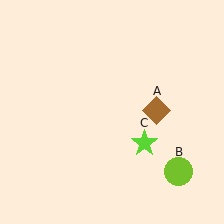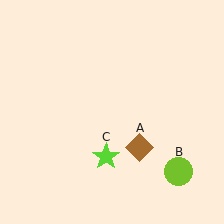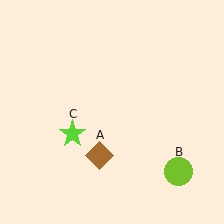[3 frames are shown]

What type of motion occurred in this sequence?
The brown diamond (object A), lime star (object C) rotated clockwise around the center of the scene.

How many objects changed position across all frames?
2 objects changed position: brown diamond (object A), lime star (object C).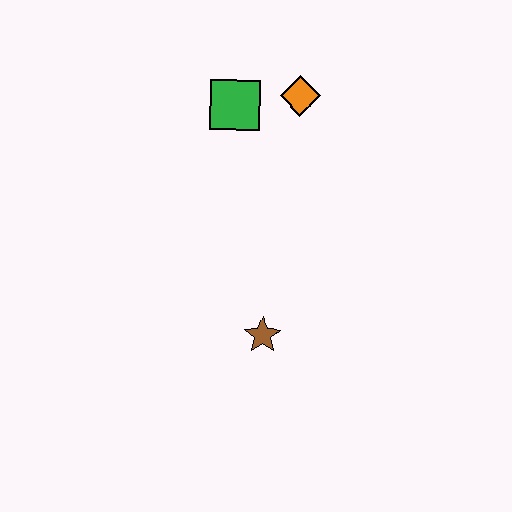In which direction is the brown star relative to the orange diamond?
The brown star is below the orange diamond.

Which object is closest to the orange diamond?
The green square is closest to the orange diamond.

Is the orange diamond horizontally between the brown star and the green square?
No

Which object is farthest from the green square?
The brown star is farthest from the green square.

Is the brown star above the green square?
No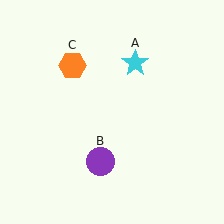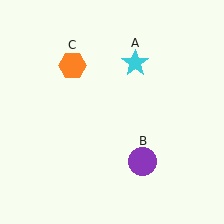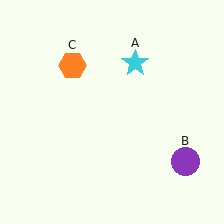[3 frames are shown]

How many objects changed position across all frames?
1 object changed position: purple circle (object B).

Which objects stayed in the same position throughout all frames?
Cyan star (object A) and orange hexagon (object C) remained stationary.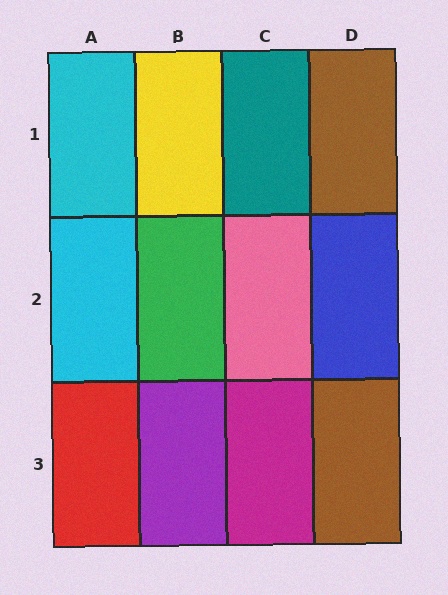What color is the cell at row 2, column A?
Cyan.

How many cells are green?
1 cell is green.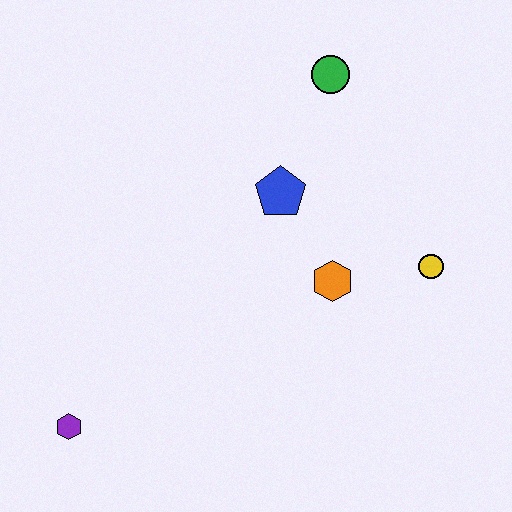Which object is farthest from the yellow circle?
The purple hexagon is farthest from the yellow circle.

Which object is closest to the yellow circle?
The orange hexagon is closest to the yellow circle.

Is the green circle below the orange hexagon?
No